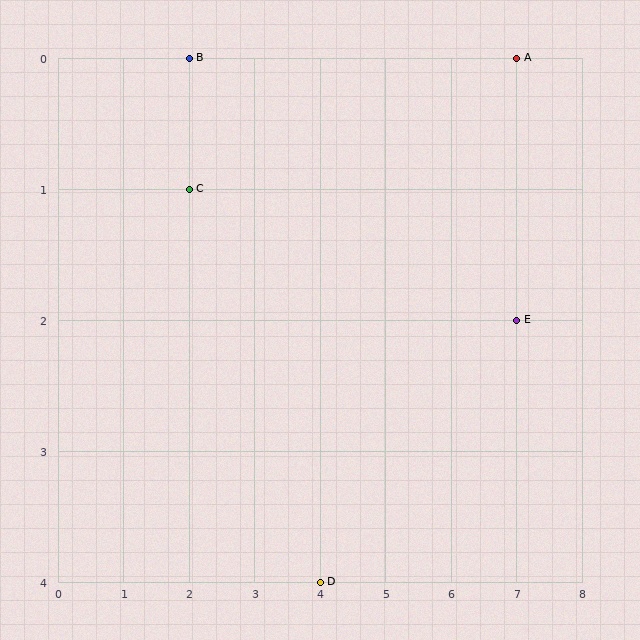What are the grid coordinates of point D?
Point D is at grid coordinates (4, 4).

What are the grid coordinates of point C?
Point C is at grid coordinates (2, 1).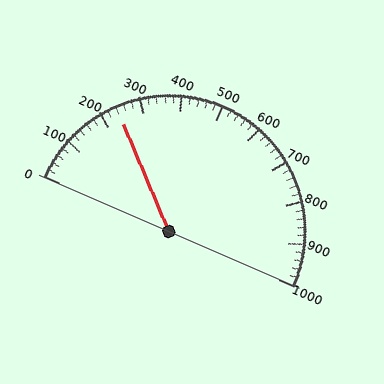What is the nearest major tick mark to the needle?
The nearest major tick mark is 200.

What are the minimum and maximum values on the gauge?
The gauge ranges from 0 to 1000.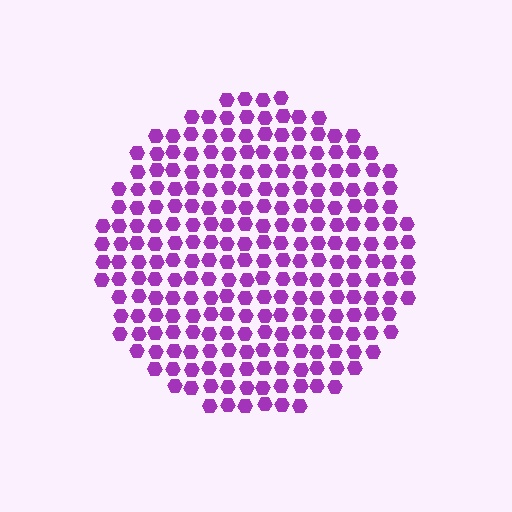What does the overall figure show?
The overall figure shows a circle.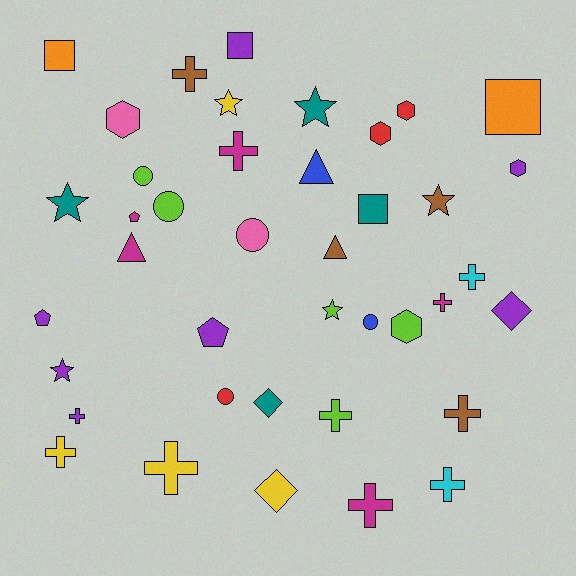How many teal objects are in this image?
There are 4 teal objects.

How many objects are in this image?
There are 40 objects.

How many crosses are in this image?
There are 11 crosses.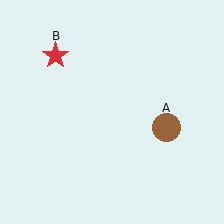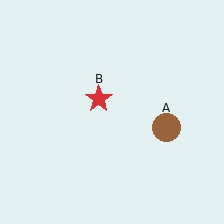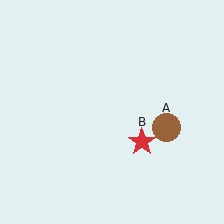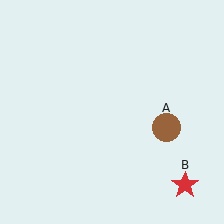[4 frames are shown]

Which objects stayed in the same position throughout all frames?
Brown circle (object A) remained stationary.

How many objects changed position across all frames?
1 object changed position: red star (object B).